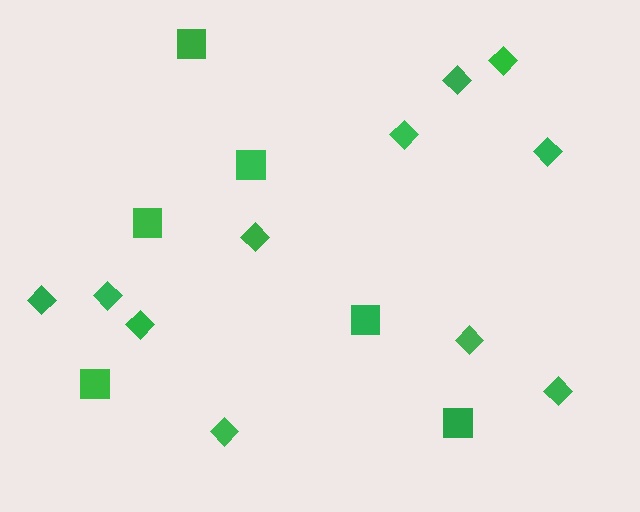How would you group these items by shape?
There are 2 groups: one group of squares (6) and one group of diamonds (11).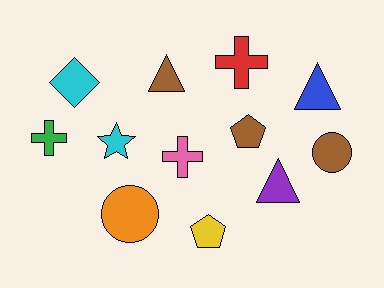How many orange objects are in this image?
There is 1 orange object.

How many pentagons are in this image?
There are 2 pentagons.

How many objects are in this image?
There are 12 objects.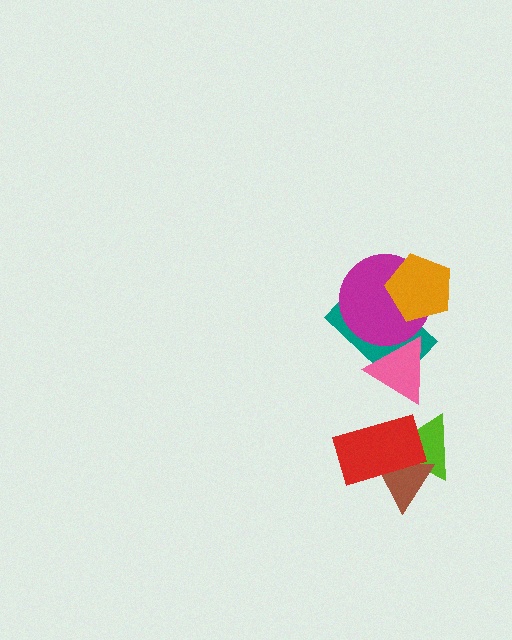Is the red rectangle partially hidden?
No, no other shape covers it.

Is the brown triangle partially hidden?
Yes, it is partially covered by another shape.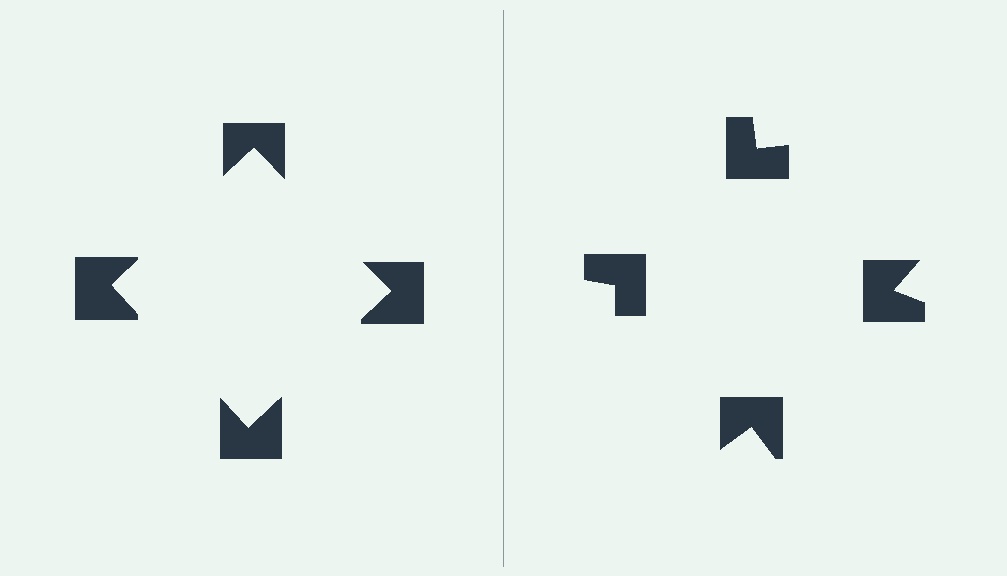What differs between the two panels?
The notched squares are positioned identically on both sides; only the wedge orientations differ. On the left they align to a square; on the right they are misaligned.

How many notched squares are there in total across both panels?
8 — 4 on each side.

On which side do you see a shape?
An illusory square appears on the left side. On the right side the wedge cuts are rotated, so no coherent shape forms.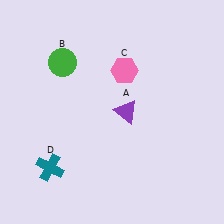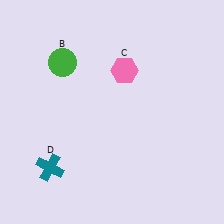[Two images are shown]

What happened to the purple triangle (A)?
The purple triangle (A) was removed in Image 2. It was in the top-right area of Image 1.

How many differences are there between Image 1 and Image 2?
There is 1 difference between the two images.